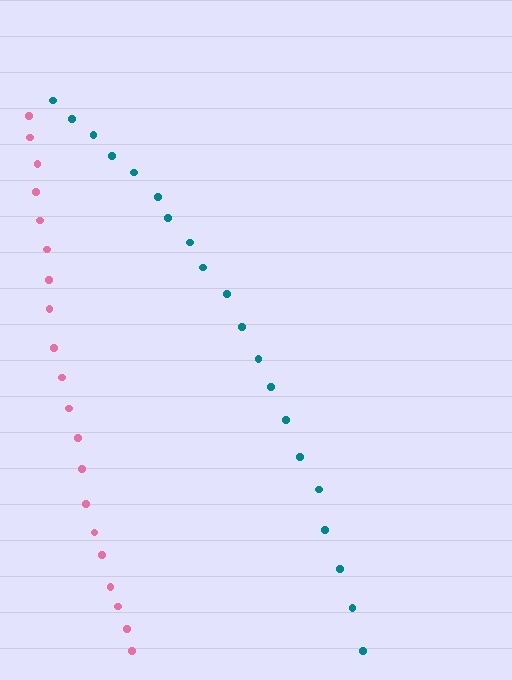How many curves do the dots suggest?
There are 2 distinct paths.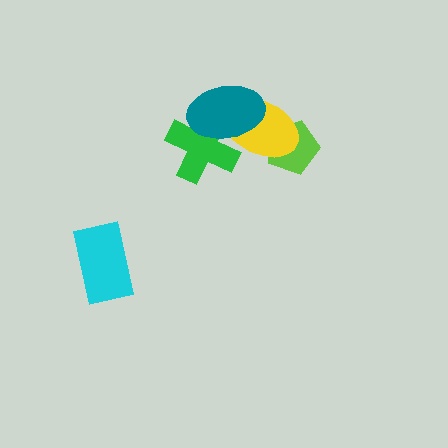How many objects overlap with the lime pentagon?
1 object overlaps with the lime pentagon.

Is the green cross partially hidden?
Yes, it is partially covered by another shape.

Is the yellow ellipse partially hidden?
Yes, it is partially covered by another shape.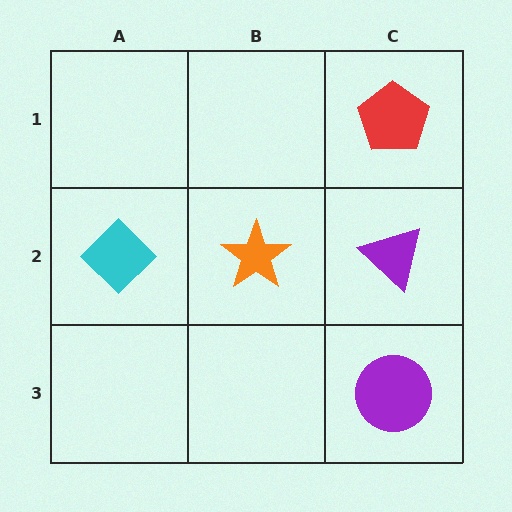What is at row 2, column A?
A cyan diamond.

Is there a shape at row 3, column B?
No, that cell is empty.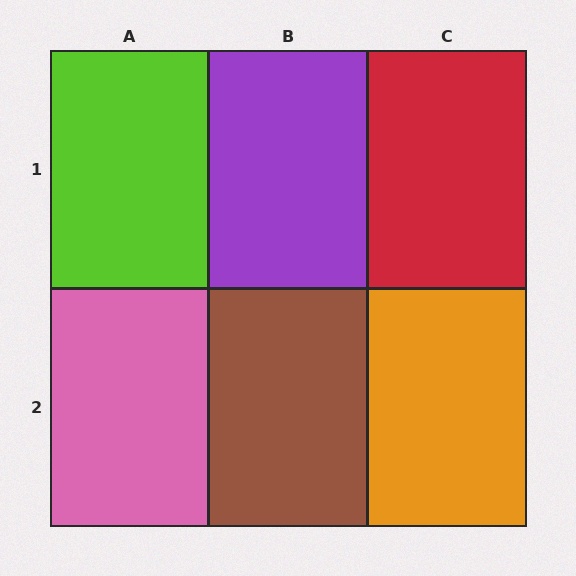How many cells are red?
1 cell is red.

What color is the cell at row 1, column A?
Lime.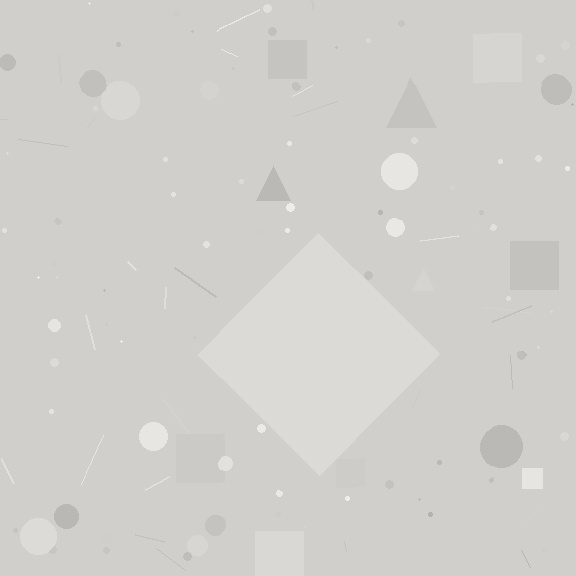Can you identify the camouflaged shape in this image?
The camouflaged shape is a diamond.